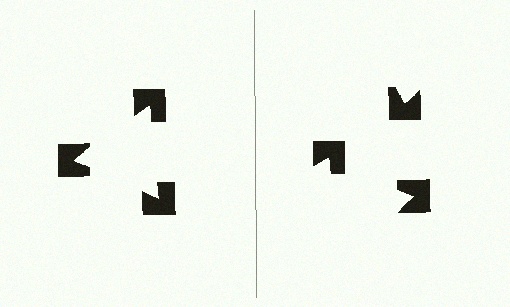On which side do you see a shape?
An illusory triangle appears on the left side. On the right side the wedge cuts are rotated, so no coherent shape forms.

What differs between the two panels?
The notched squares are positioned identically on both sides; only the wedge orientations differ. On the left they align to a triangle; on the right they are misaligned.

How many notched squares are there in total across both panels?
6 — 3 on each side.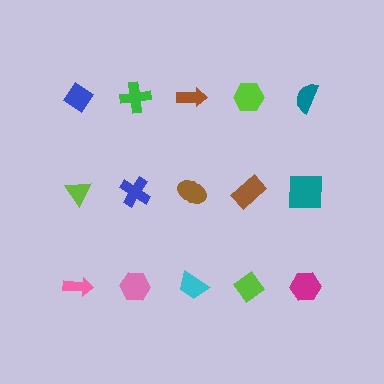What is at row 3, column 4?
A lime diamond.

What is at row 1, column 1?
A blue diamond.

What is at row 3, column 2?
A pink hexagon.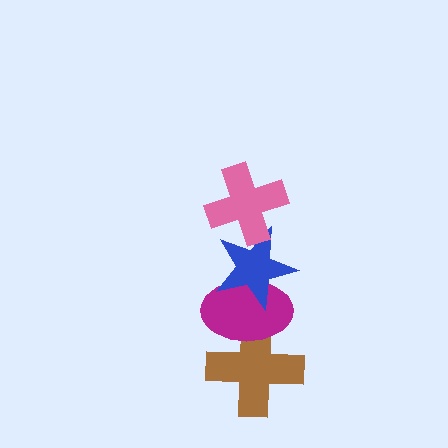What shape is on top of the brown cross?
The magenta ellipse is on top of the brown cross.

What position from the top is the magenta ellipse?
The magenta ellipse is 3rd from the top.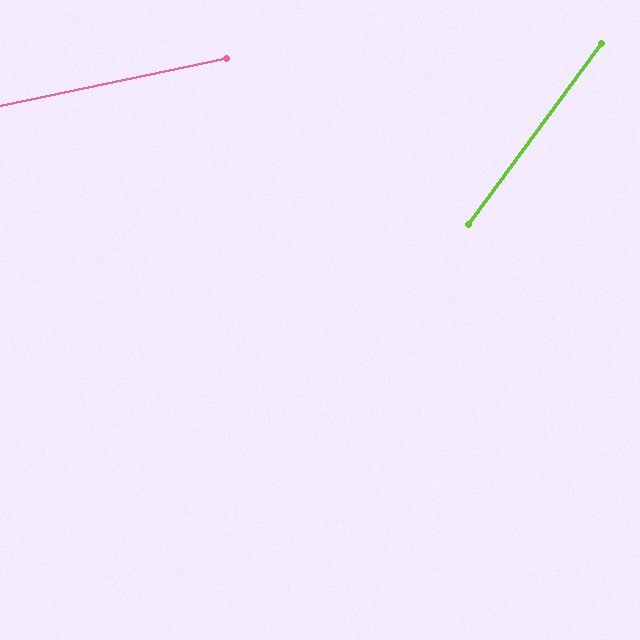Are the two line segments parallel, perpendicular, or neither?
Neither parallel nor perpendicular — they differ by about 42°.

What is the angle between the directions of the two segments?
Approximately 42 degrees.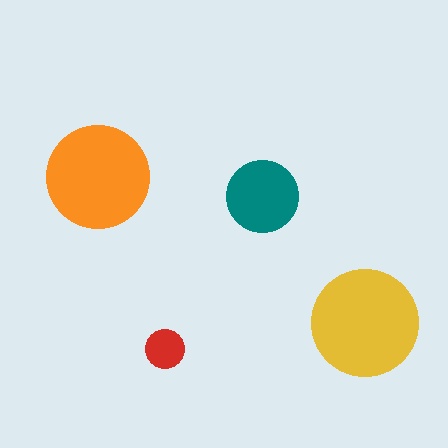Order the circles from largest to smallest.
the yellow one, the orange one, the teal one, the red one.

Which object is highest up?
The orange circle is topmost.